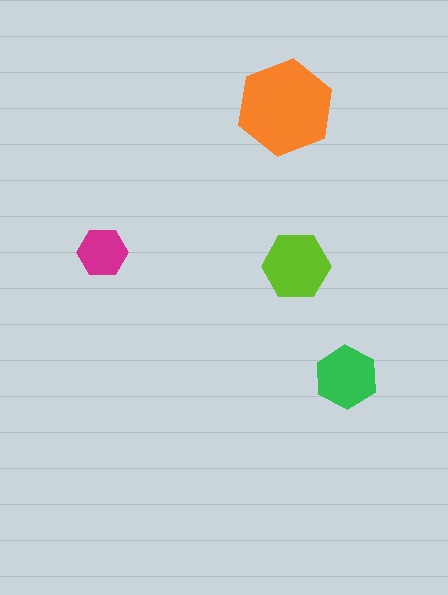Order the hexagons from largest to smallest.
the orange one, the lime one, the green one, the magenta one.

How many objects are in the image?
There are 4 objects in the image.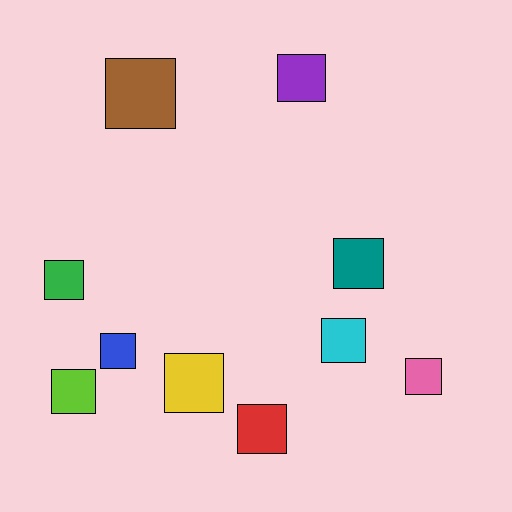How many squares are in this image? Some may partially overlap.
There are 10 squares.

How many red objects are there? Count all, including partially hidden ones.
There is 1 red object.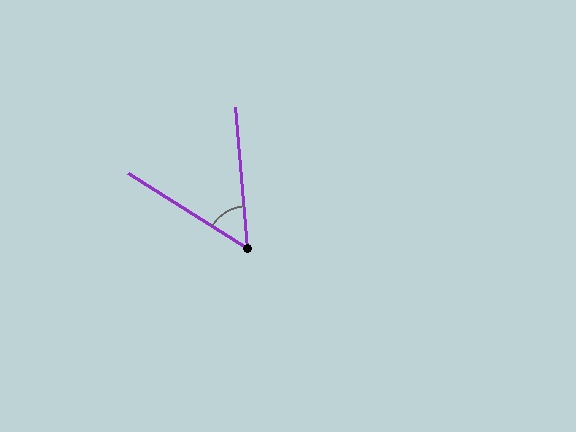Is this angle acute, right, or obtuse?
It is acute.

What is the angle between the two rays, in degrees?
Approximately 53 degrees.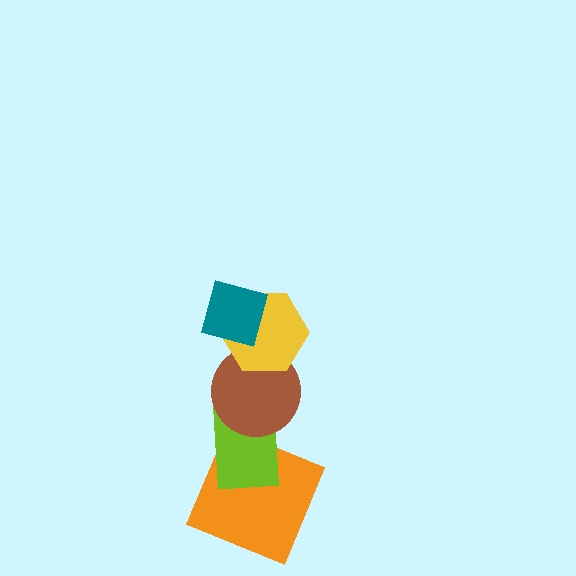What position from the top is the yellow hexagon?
The yellow hexagon is 2nd from the top.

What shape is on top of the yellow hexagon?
The teal square is on top of the yellow hexagon.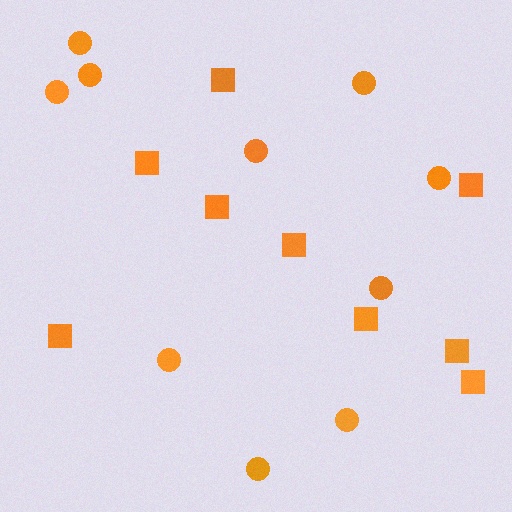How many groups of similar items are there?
There are 2 groups: one group of circles (10) and one group of squares (9).